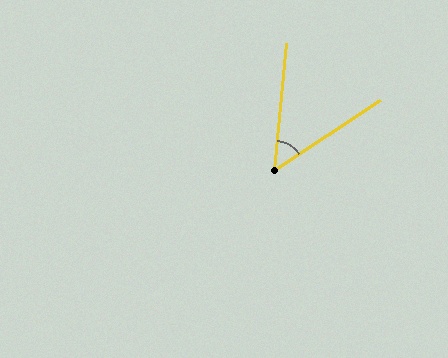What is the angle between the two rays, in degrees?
Approximately 51 degrees.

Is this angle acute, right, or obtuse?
It is acute.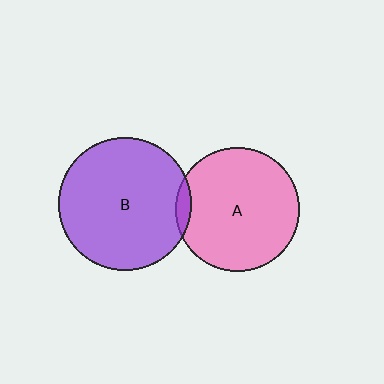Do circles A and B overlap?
Yes.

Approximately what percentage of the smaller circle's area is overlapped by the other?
Approximately 5%.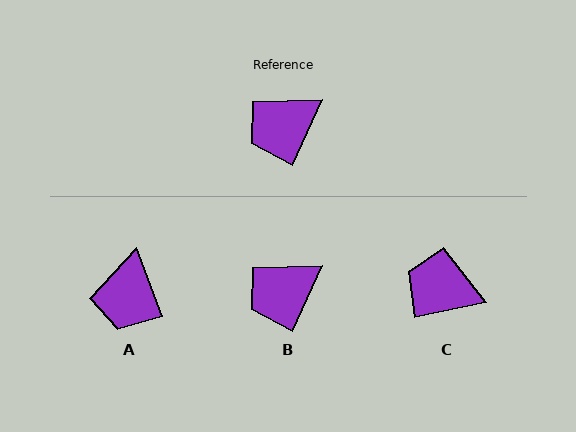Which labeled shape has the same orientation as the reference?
B.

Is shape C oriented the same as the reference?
No, it is off by about 54 degrees.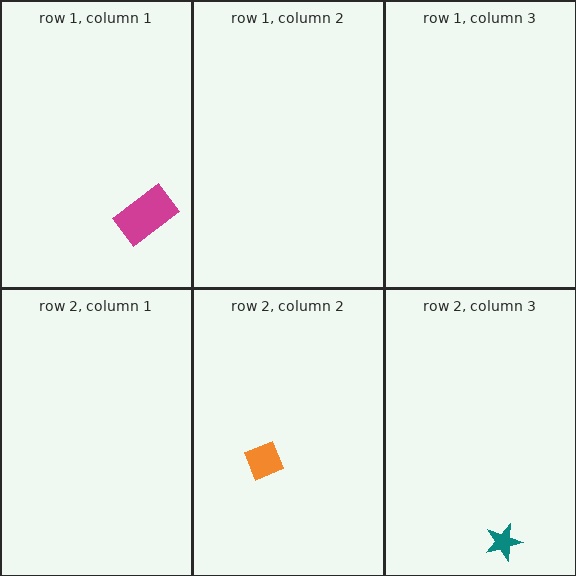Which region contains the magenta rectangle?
The row 1, column 1 region.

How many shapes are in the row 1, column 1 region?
1.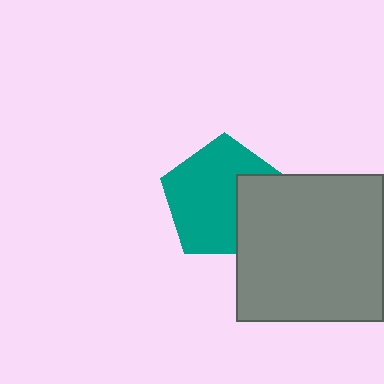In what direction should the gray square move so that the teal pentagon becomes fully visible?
The gray square should move right. That is the shortest direction to clear the overlap and leave the teal pentagon fully visible.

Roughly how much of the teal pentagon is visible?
Most of it is visible (roughly 69%).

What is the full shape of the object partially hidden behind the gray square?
The partially hidden object is a teal pentagon.